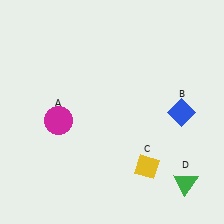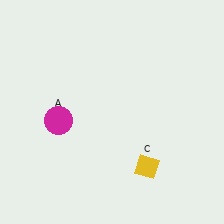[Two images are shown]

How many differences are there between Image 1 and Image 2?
There are 2 differences between the two images.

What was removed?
The blue diamond (B), the green triangle (D) were removed in Image 2.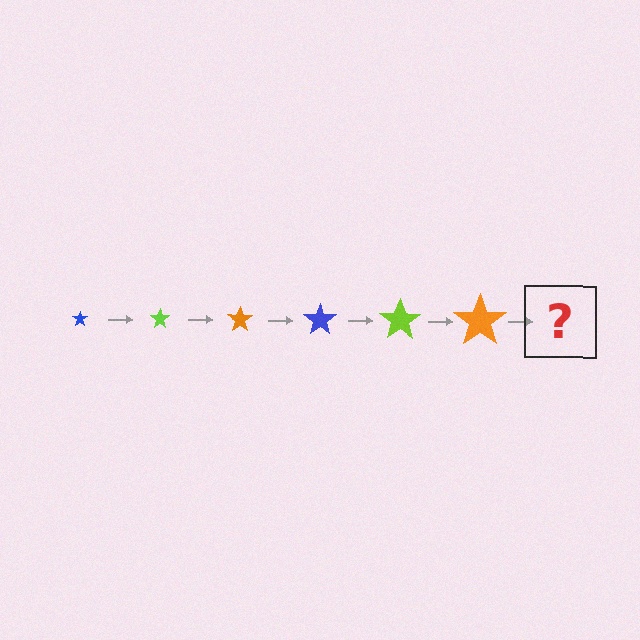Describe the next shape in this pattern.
It should be a blue star, larger than the previous one.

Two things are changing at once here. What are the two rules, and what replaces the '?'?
The two rules are that the star grows larger each step and the color cycles through blue, lime, and orange. The '?' should be a blue star, larger than the previous one.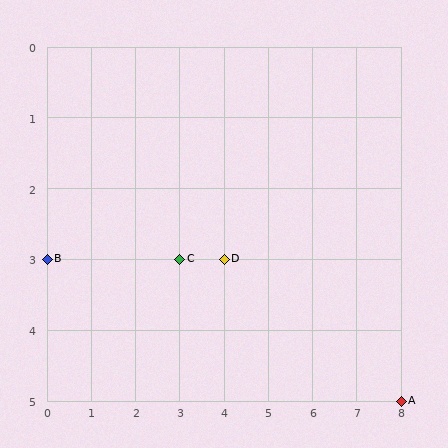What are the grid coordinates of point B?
Point B is at grid coordinates (0, 3).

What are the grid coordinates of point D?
Point D is at grid coordinates (4, 3).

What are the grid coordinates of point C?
Point C is at grid coordinates (3, 3).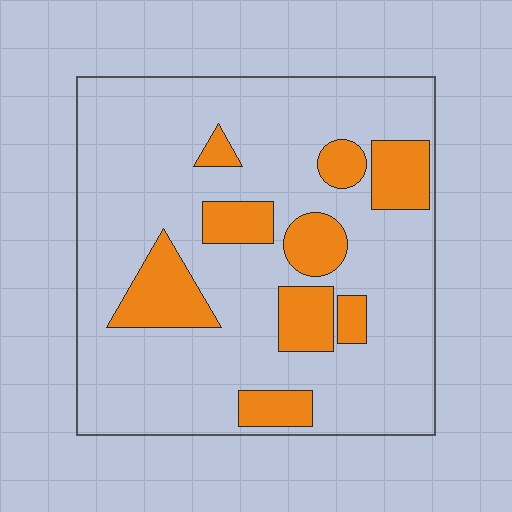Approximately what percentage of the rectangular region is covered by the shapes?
Approximately 20%.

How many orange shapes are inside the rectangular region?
9.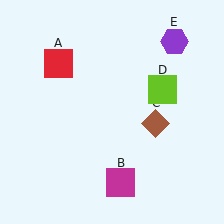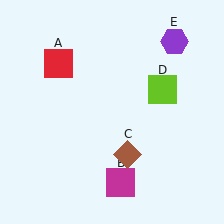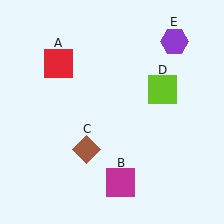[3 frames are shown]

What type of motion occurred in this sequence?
The brown diamond (object C) rotated clockwise around the center of the scene.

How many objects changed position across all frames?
1 object changed position: brown diamond (object C).